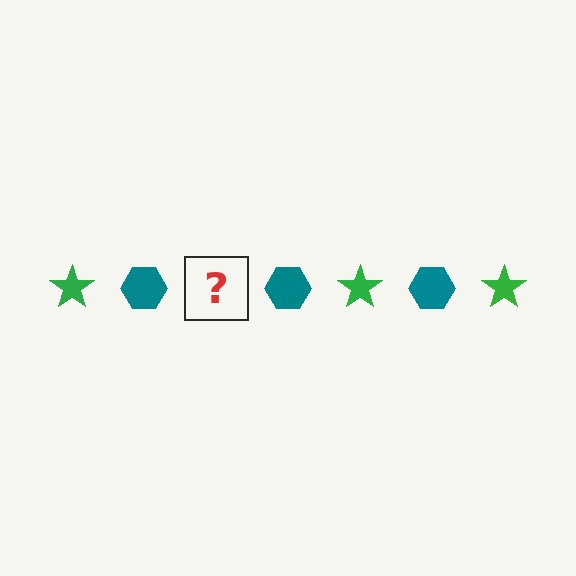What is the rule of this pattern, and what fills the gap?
The rule is that the pattern alternates between green star and teal hexagon. The gap should be filled with a green star.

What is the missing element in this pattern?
The missing element is a green star.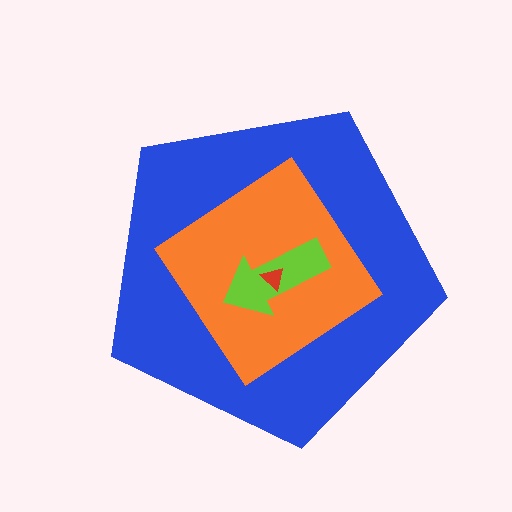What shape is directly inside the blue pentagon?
The orange diamond.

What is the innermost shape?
The red triangle.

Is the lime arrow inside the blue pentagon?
Yes.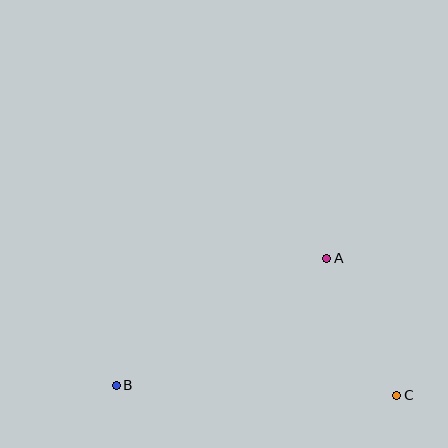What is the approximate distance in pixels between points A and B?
The distance between A and B is approximately 246 pixels.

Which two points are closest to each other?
Points A and C are closest to each other.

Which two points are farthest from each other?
Points B and C are farthest from each other.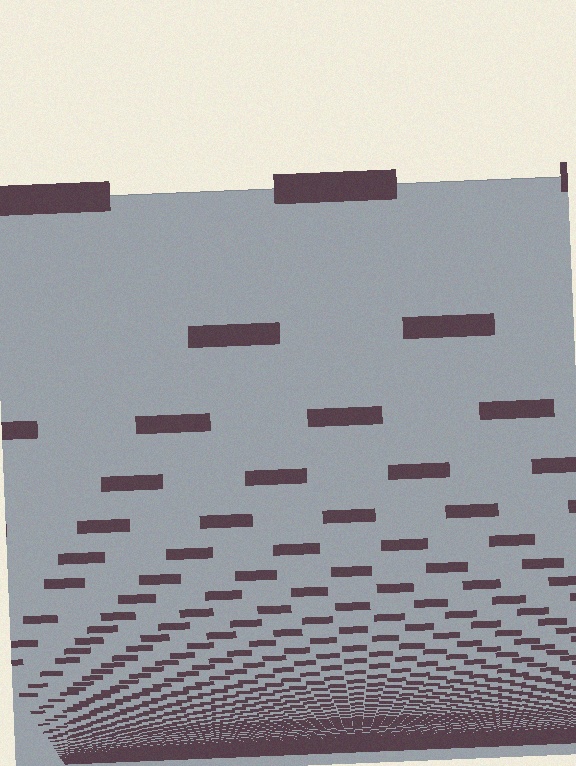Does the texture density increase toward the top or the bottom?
Density increases toward the bottom.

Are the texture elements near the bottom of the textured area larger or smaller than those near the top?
Smaller. The gradient is inverted — elements near the bottom are smaller and denser.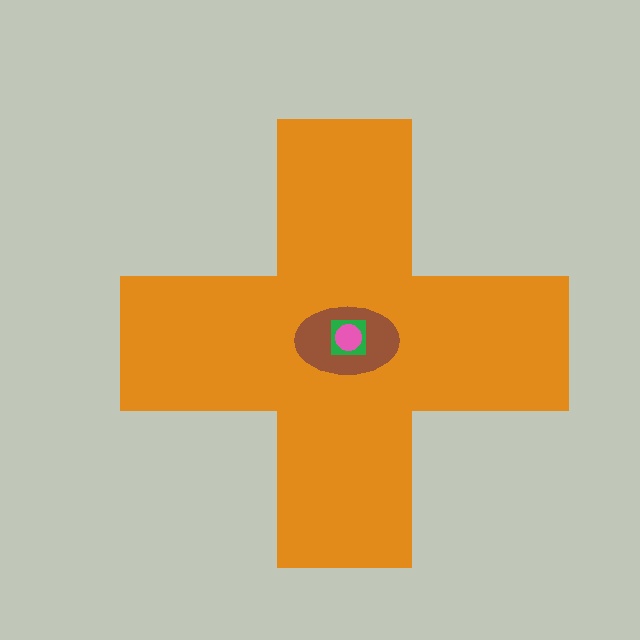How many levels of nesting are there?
4.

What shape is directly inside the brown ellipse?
The green square.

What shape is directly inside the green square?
The pink circle.